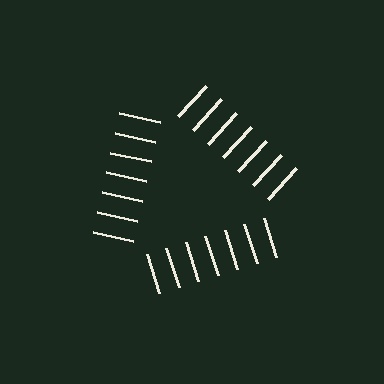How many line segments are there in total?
21 — 7 along each of the 3 edges.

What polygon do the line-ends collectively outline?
An illusory triangle — the line segments terminate on its edges but no continuous stroke is drawn.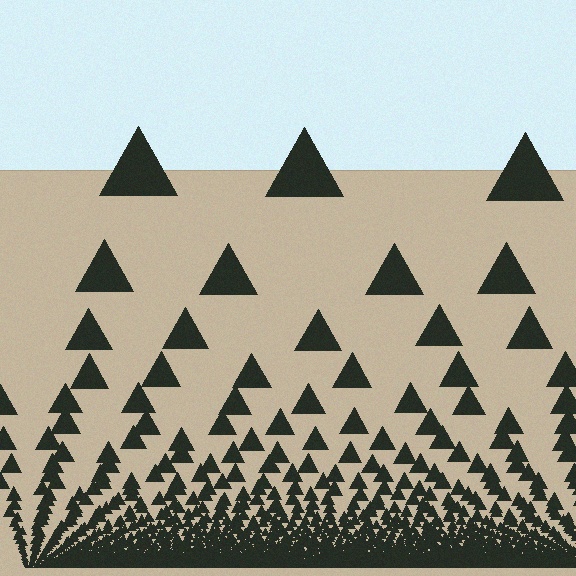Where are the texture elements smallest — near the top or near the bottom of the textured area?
Near the bottom.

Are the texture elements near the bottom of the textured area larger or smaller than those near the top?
Smaller. The gradient is inverted — elements near the bottom are smaller and denser.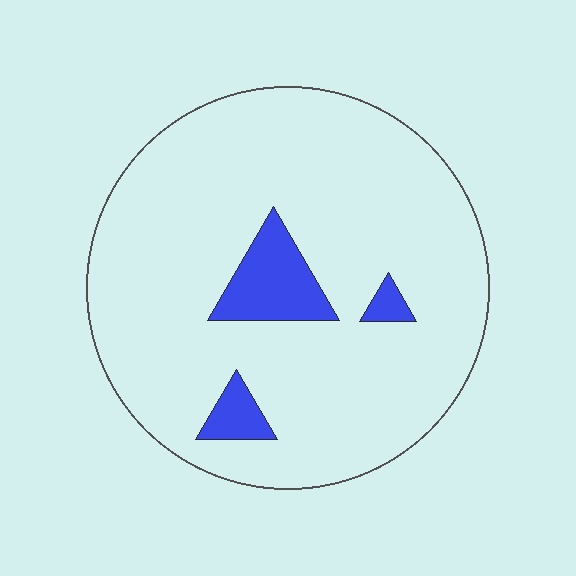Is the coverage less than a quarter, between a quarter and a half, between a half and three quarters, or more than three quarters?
Less than a quarter.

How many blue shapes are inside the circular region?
3.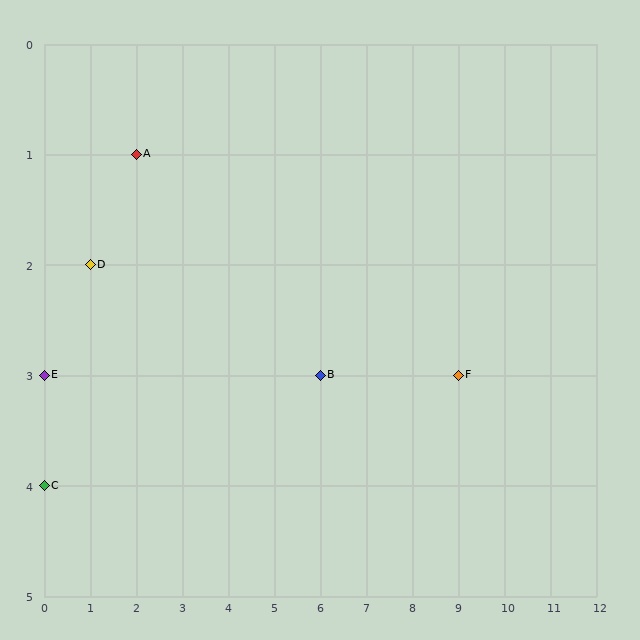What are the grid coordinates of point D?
Point D is at grid coordinates (1, 2).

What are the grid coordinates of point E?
Point E is at grid coordinates (0, 3).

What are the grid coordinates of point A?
Point A is at grid coordinates (2, 1).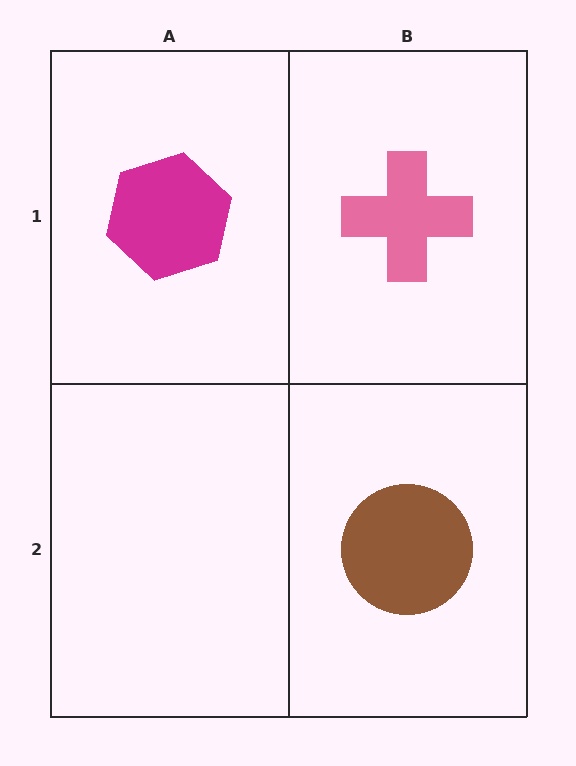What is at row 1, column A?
A magenta hexagon.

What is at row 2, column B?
A brown circle.